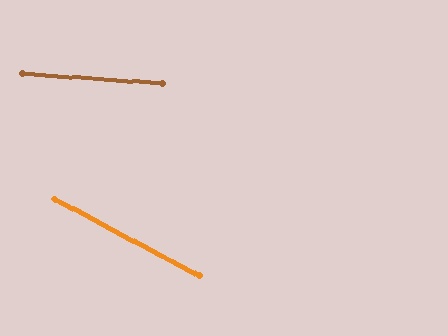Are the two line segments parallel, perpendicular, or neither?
Neither parallel nor perpendicular — they differ by about 24°.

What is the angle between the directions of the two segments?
Approximately 24 degrees.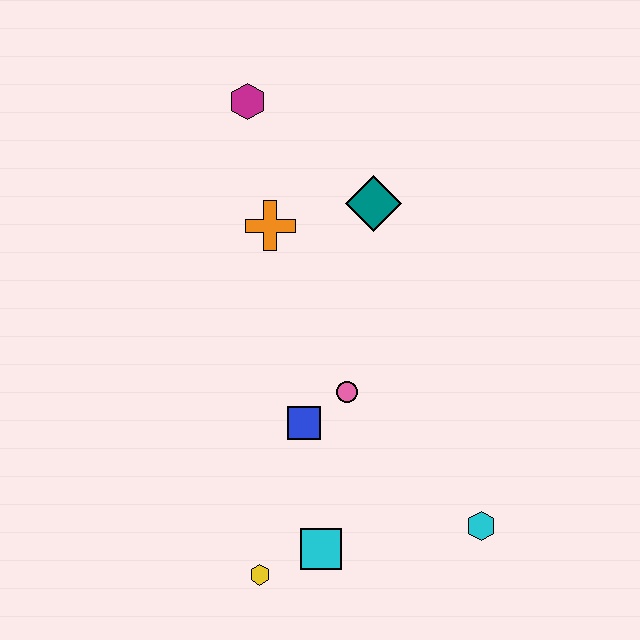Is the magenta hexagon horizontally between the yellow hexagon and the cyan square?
No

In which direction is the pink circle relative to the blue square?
The pink circle is to the right of the blue square.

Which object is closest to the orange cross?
The teal diamond is closest to the orange cross.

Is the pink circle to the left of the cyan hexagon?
Yes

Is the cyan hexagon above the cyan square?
Yes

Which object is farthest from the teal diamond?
The yellow hexagon is farthest from the teal diamond.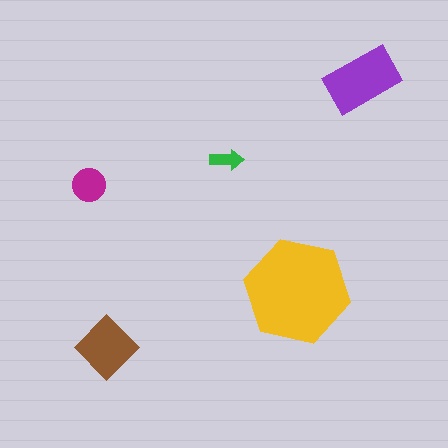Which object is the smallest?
The green arrow.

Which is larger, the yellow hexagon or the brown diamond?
The yellow hexagon.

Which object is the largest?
The yellow hexagon.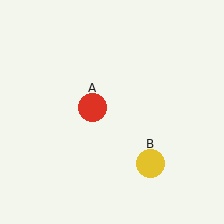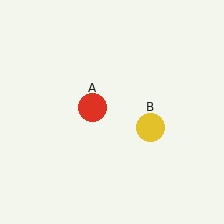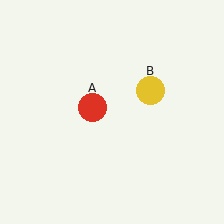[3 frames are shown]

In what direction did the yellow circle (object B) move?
The yellow circle (object B) moved up.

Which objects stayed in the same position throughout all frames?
Red circle (object A) remained stationary.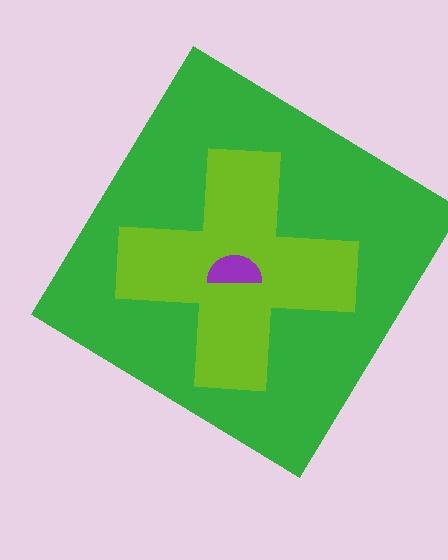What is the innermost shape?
The purple semicircle.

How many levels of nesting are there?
3.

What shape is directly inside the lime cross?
The purple semicircle.